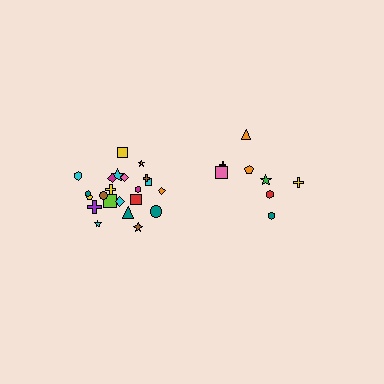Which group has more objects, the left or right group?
The left group.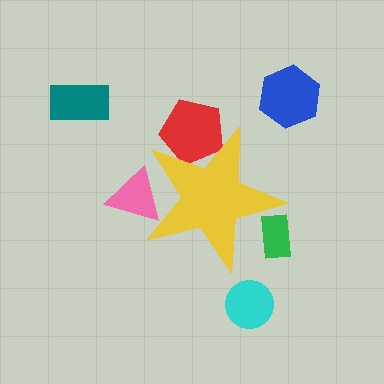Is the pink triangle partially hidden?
Yes, the pink triangle is partially hidden behind the yellow star.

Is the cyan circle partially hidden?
No, the cyan circle is fully visible.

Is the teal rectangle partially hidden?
No, the teal rectangle is fully visible.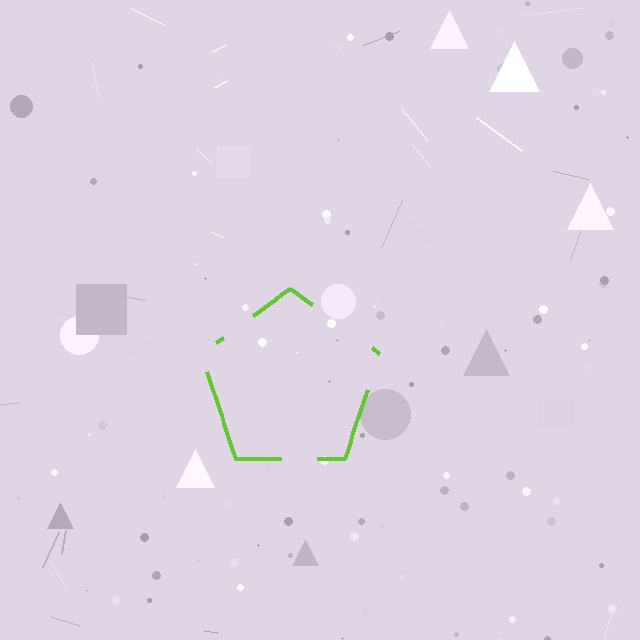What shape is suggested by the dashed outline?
The dashed outline suggests a pentagon.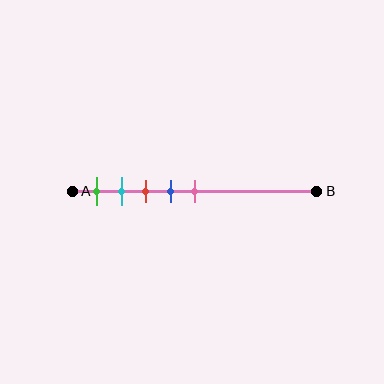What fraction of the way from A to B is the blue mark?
The blue mark is approximately 40% (0.4) of the way from A to B.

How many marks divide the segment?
There are 5 marks dividing the segment.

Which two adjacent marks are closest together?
The cyan and red marks are the closest adjacent pair.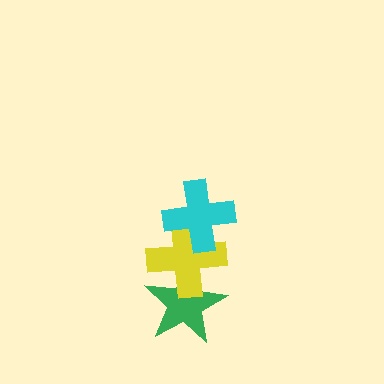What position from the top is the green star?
The green star is 3rd from the top.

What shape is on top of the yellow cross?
The cyan cross is on top of the yellow cross.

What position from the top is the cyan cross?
The cyan cross is 1st from the top.